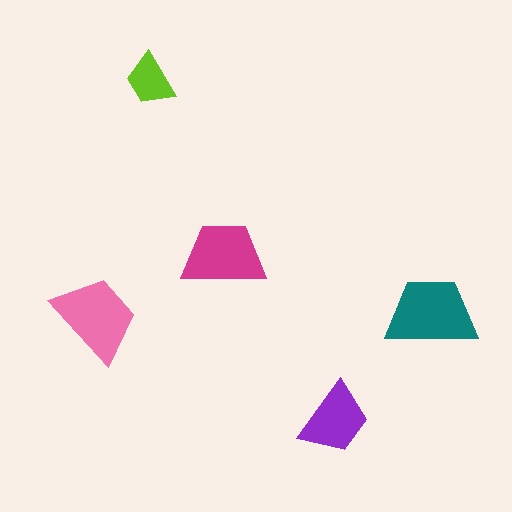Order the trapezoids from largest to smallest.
the teal one, the pink one, the magenta one, the purple one, the lime one.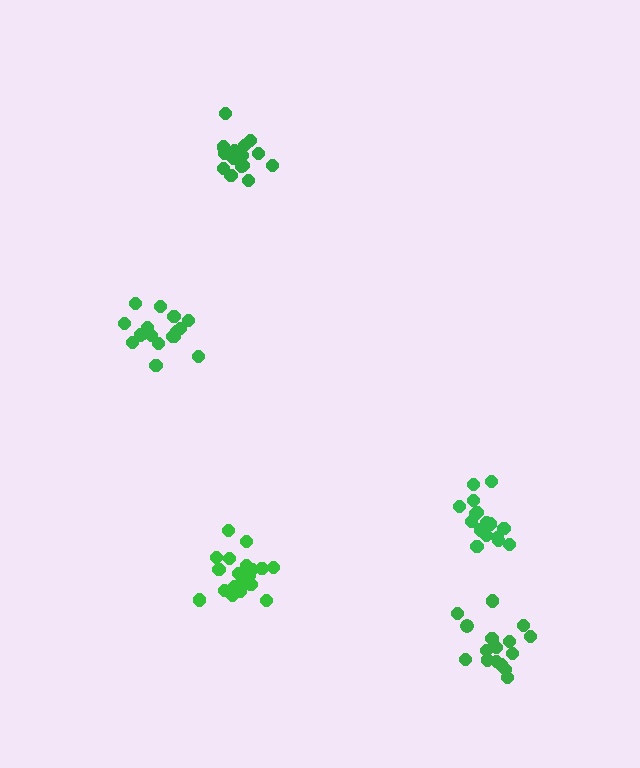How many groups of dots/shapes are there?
There are 5 groups.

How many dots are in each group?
Group 1: 15 dots, Group 2: 17 dots, Group 3: 17 dots, Group 4: 19 dots, Group 5: 17 dots (85 total).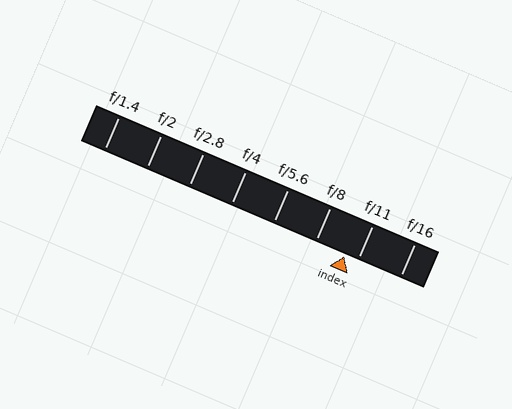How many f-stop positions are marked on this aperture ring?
There are 8 f-stop positions marked.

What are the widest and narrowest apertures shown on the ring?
The widest aperture shown is f/1.4 and the narrowest is f/16.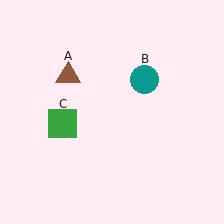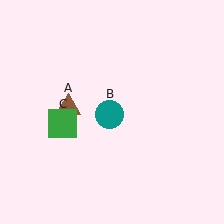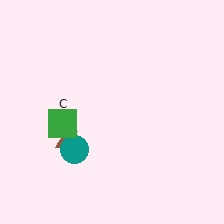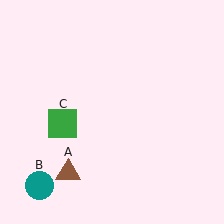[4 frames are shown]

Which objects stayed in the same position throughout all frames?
Green square (object C) remained stationary.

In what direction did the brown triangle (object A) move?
The brown triangle (object A) moved down.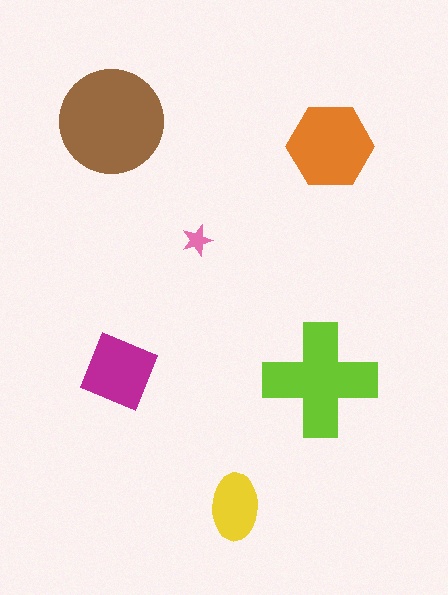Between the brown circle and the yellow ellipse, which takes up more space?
The brown circle.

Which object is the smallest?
The pink star.